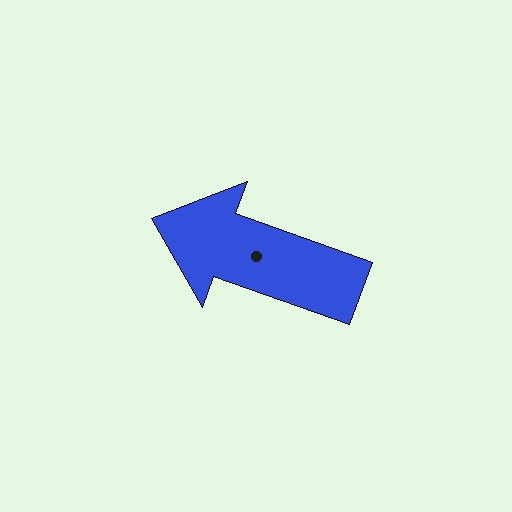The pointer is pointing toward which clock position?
Roughly 10 o'clock.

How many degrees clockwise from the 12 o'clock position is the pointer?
Approximately 290 degrees.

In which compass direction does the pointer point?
West.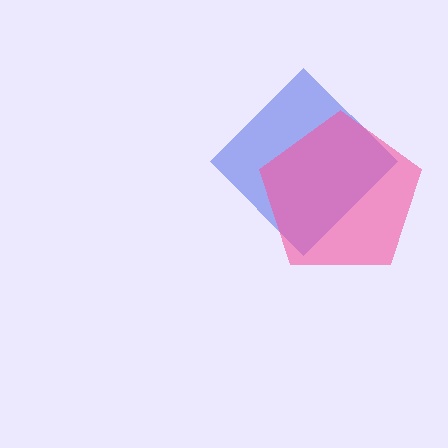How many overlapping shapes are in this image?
There are 2 overlapping shapes in the image.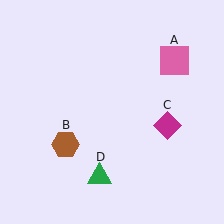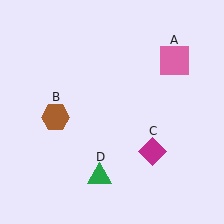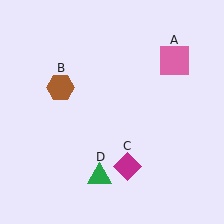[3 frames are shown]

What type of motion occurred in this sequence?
The brown hexagon (object B), magenta diamond (object C) rotated clockwise around the center of the scene.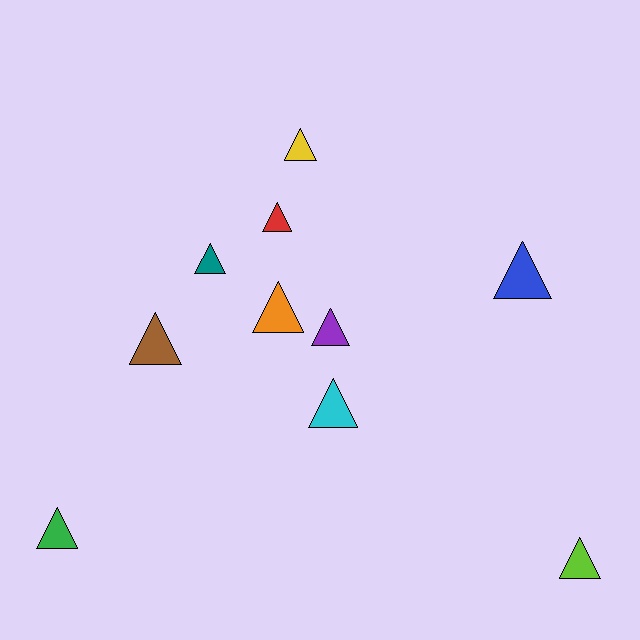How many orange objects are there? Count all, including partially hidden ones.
There is 1 orange object.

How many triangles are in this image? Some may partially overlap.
There are 10 triangles.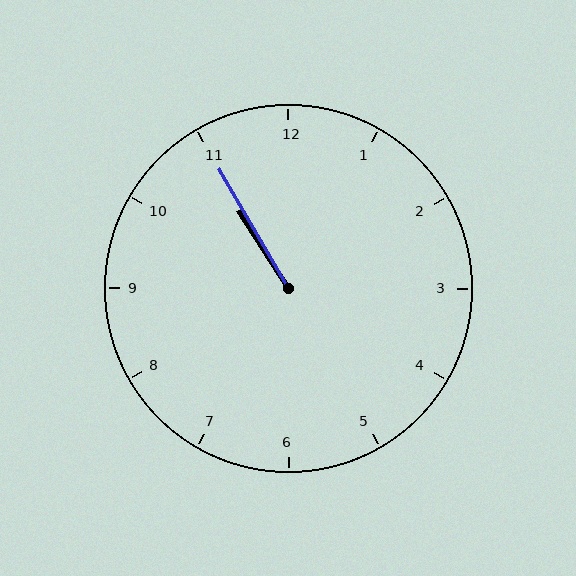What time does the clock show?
10:55.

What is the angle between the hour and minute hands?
Approximately 2 degrees.